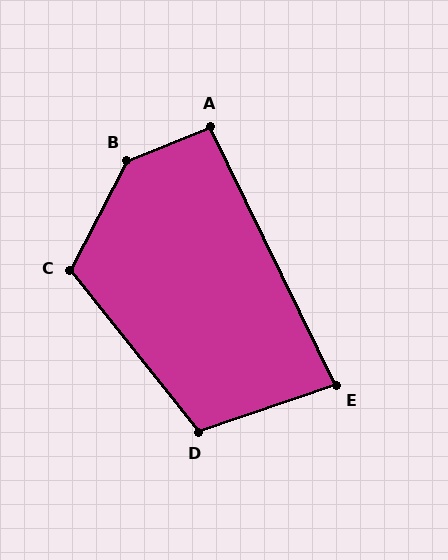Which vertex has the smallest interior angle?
E, at approximately 83 degrees.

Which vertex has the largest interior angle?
B, at approximately 139 degrees.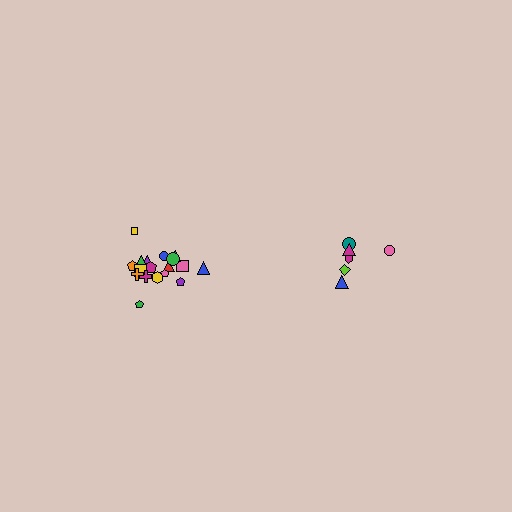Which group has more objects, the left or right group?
The left group.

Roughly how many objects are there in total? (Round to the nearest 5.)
Roughly 25 objects in total.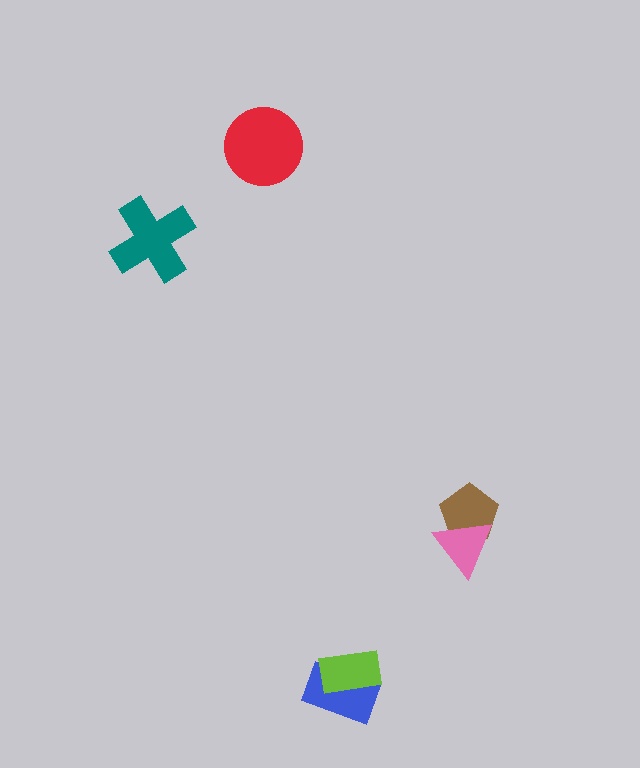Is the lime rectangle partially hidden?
No, no other shape covers it.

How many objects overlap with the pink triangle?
1 object overlaps with the pink triangle.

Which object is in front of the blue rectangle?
The lime rectangle is in front of the blue rectangle.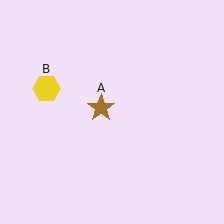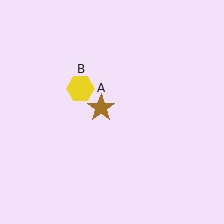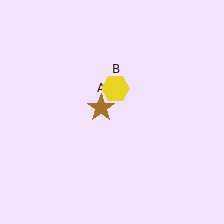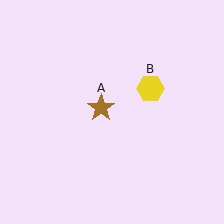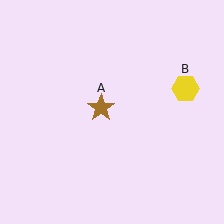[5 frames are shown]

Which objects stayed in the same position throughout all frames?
Brown star (object A) remained stationary.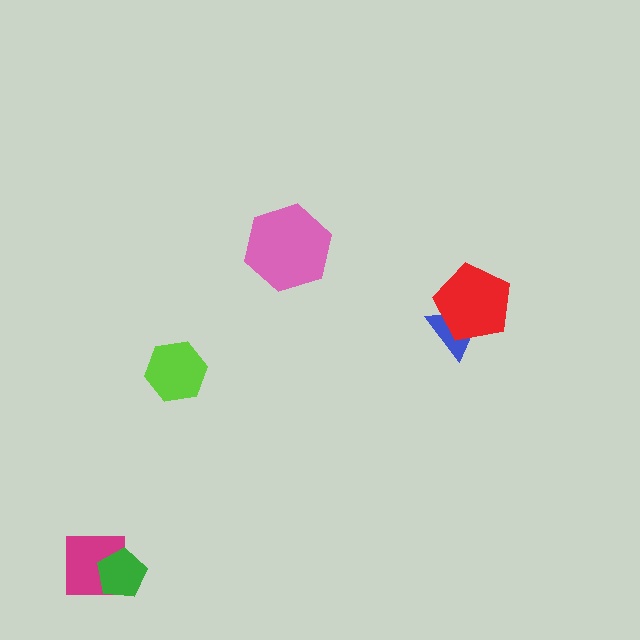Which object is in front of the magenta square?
The green pentagon is in front of the magenta square.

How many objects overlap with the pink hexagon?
0 objects overlap with the pink hexagon.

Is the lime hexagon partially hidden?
No, no other shape covers it.